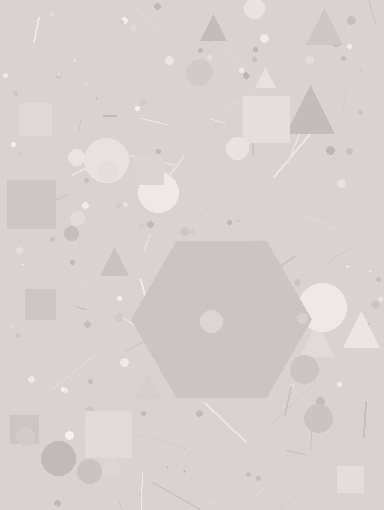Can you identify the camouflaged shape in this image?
The camouflaged shape is a hexagon.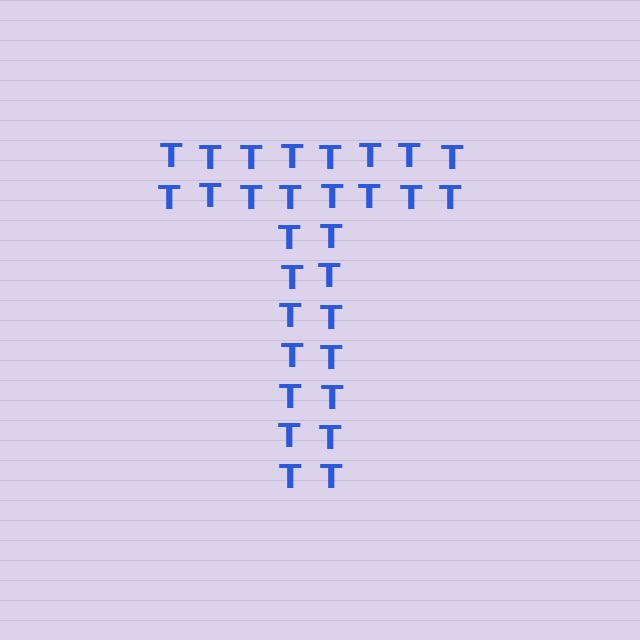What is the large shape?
The large shape is the letter T.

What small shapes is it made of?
It is made of small letter T's.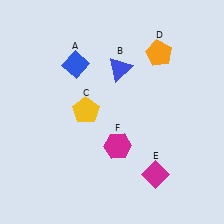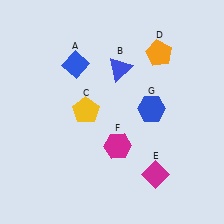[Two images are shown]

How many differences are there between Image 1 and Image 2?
There is 1 difference between the two images.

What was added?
A blue hexagon (G) was added in Image 2.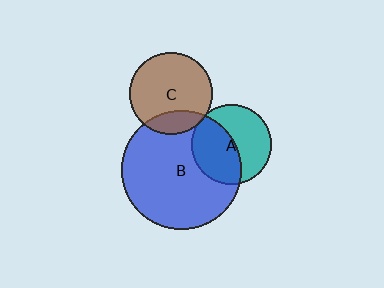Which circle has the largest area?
Circle B (blue).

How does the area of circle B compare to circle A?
Approximately 2.2 times.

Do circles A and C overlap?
Yes.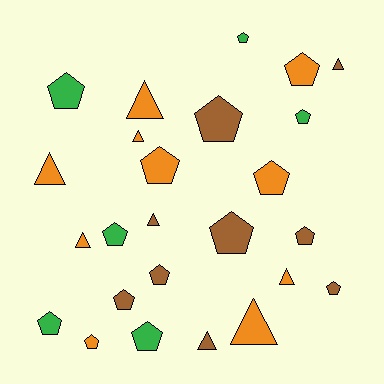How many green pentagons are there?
There are 6 green pentagons.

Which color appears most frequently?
Orange, with 10 objects.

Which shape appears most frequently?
Pentagon, with 16 objects.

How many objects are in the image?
There are 25 objects.